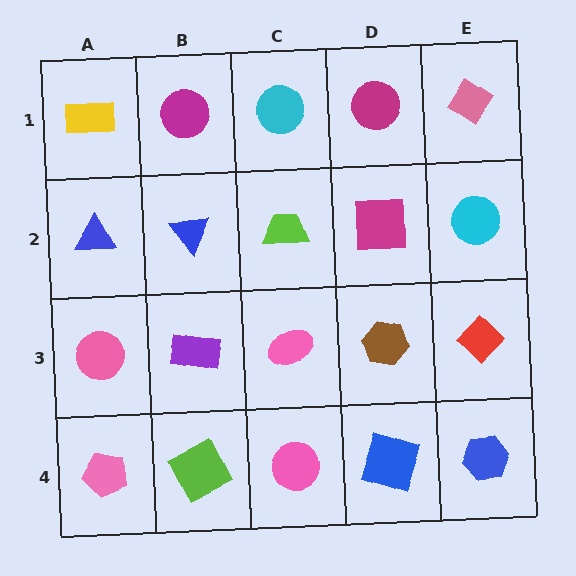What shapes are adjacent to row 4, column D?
A brown hexagon (row 3, column D), a pink circle (row 4, column C), a blue hexagon (row 4, column E).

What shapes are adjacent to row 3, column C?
A lime trapezoid (row 2, column C), a pink circle (row 4, column C), a purple rectangle (row 3, column B), a brown hexagon (row 3, column D).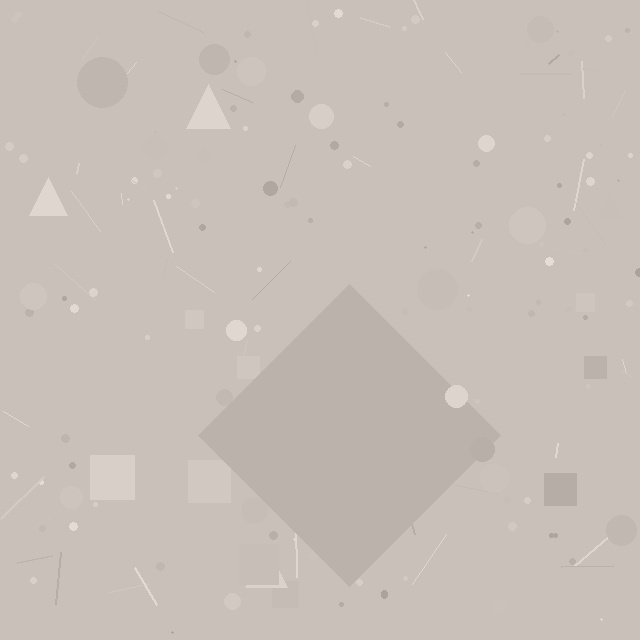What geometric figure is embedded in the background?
A diamond is embedded in the background.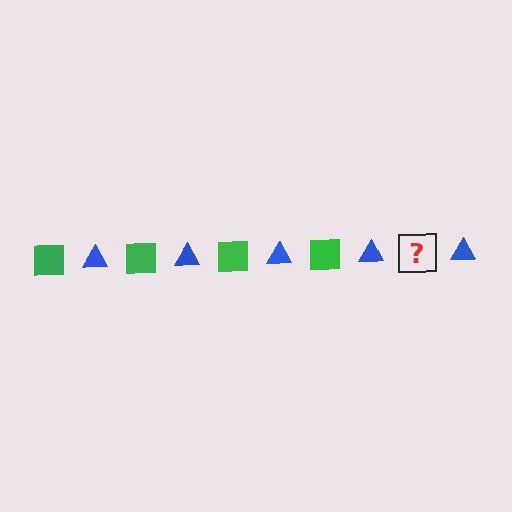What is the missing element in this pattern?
The missing element is a green square.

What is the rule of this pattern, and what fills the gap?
The rule is that the pattern alternates between green square and blue triangle. The gap should be filled with a green square.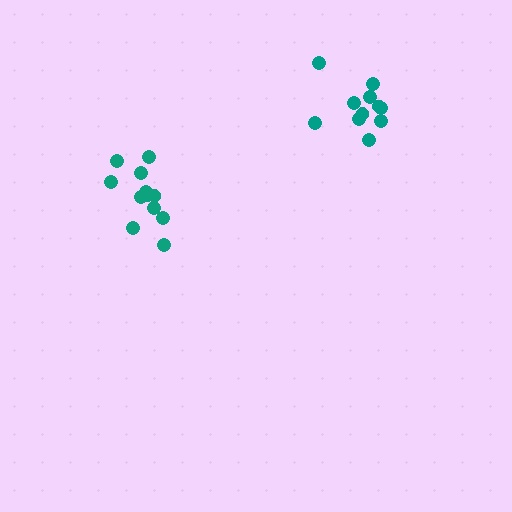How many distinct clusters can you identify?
There are 2 distinct clusters.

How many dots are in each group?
Group 1: 12 dots, Group 2: 11 dots (23 total).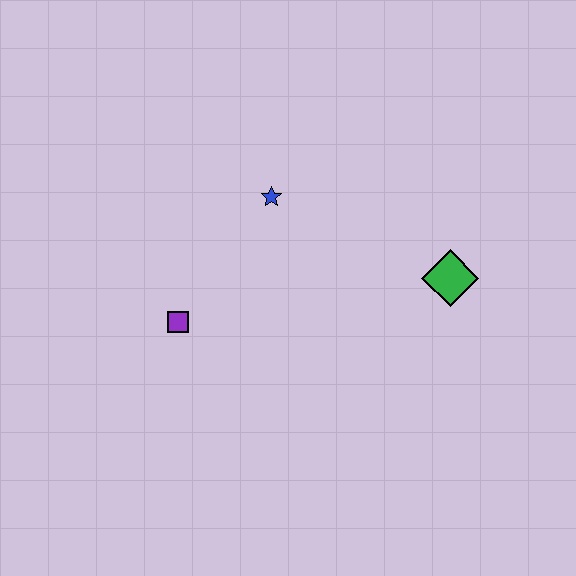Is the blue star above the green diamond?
Yes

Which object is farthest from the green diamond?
The purple square is farthest from the green diamond.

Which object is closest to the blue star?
The purple square is closest to the blue star.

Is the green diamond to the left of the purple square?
No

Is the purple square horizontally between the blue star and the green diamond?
No